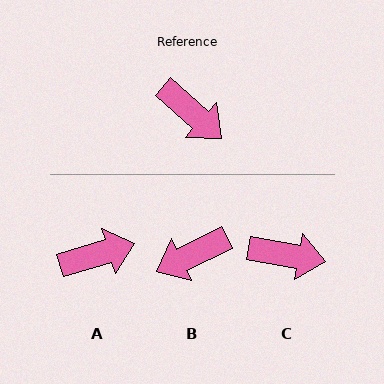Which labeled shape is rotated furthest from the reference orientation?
B, about 113 degrees away.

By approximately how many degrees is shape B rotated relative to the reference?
Approximately 113 degrees clockwise.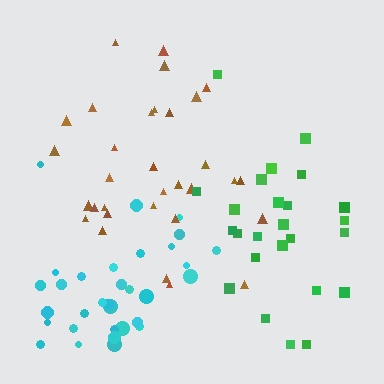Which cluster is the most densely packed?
Cyan.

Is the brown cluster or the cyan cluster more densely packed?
Cyan.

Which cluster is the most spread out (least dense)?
Brown.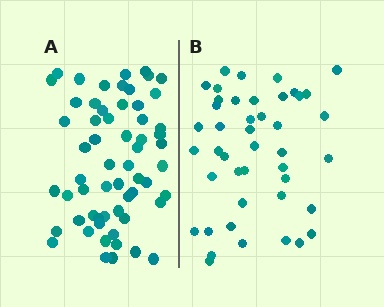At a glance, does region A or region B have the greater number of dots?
Region A (the left region) has more dots.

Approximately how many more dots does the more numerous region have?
Region A has approximately 15 more dots than region B.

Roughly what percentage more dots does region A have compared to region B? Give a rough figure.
About 35% more.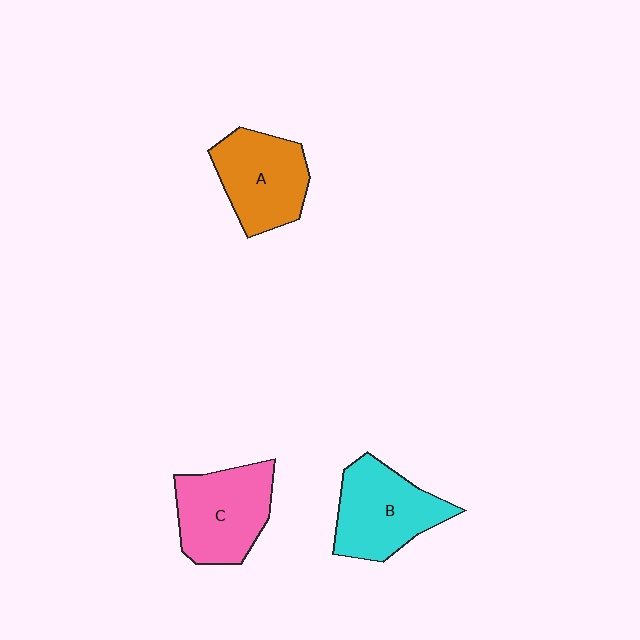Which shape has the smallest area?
Shape A (orange).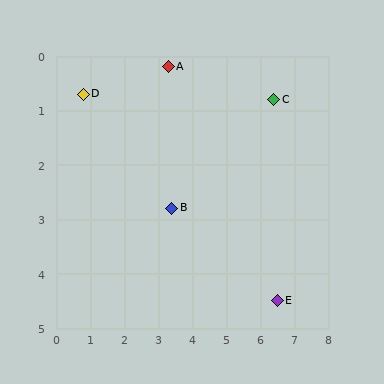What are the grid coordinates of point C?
Point C is at approximately (6.4, 0.8).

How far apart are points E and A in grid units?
Points E and A are about 5.4 grid units apart.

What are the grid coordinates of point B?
Point B is at approximately (3.4, 2.8).